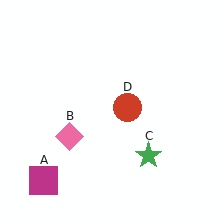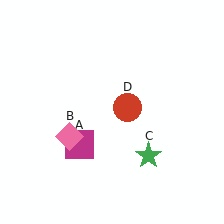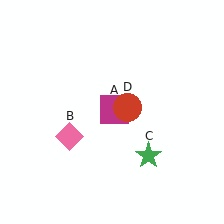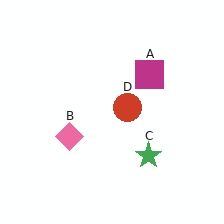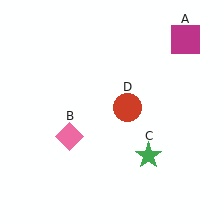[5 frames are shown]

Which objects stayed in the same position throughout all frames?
Pink diamond (object B) and green star (object C) and red circle (object D) remained stationary.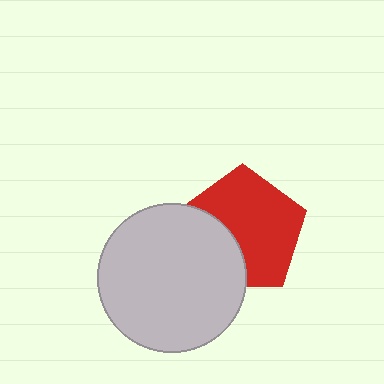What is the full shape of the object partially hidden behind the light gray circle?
The partially hidden object is a red pentagon.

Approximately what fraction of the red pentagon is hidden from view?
Roughly 33% of the red pentagon is hidden behind the light gray circle.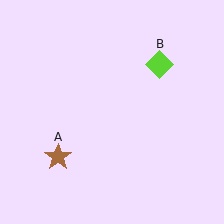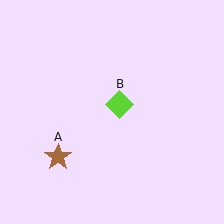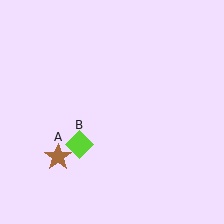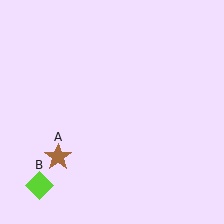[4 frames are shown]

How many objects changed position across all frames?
1 object changed position: lime diamond (object B).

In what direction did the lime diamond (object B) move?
The lime diamond (object B) moved down and to the left.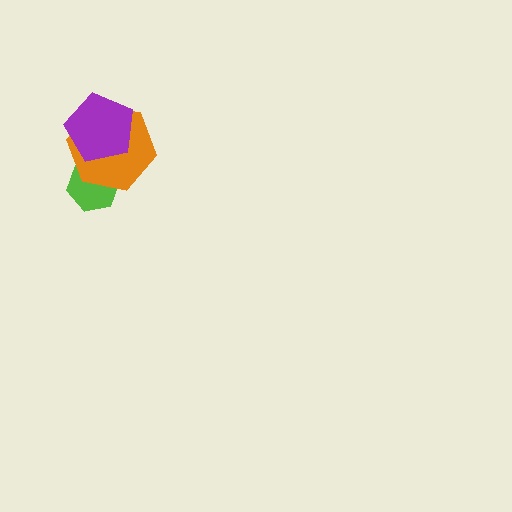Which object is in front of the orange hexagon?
The purple pentagon is in front of the orange hexagon.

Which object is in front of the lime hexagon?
The orange hexagon is in front of the lime hexagon.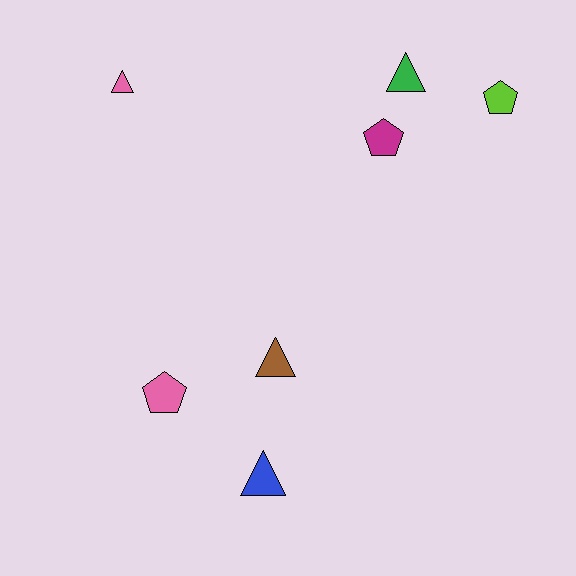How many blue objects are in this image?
There is 1 blue object.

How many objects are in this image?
There are 7 objects.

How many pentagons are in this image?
There are 3 pentagons.